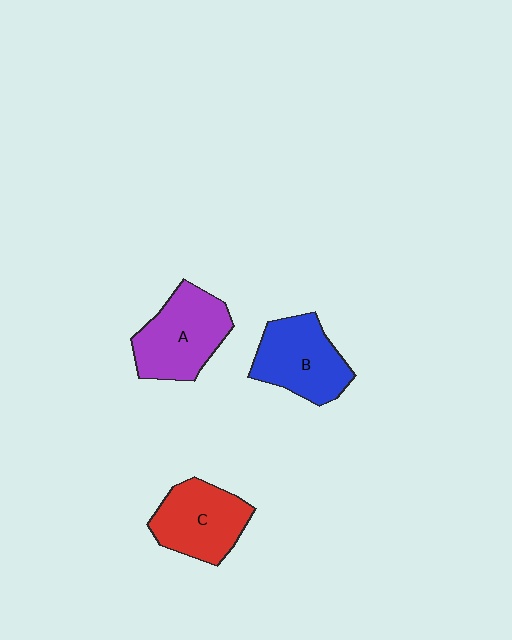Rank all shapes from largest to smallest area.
From largest to smallest: A (purple), B (blue), C (red).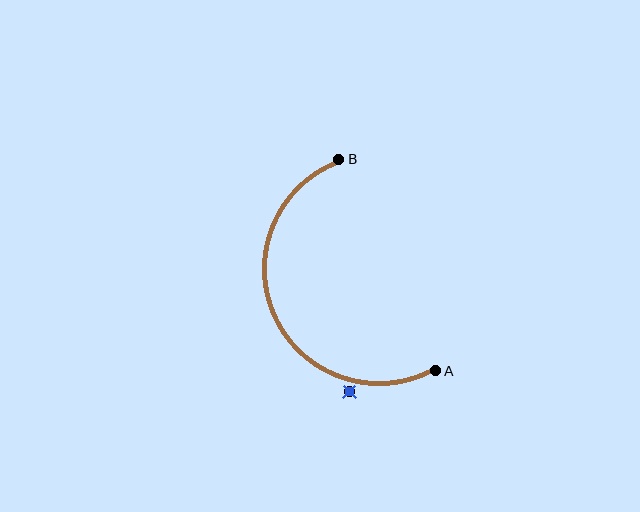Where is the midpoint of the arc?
The arc midpoint is the point on the curve farthest from the straight line joining A and B. It sits to the left of that line.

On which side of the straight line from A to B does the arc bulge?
The arc bulges to the left of the straight line connecting A and B.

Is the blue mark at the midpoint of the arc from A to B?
No — the blue mark does not lie on the arc at all. It sits slightly outside the curve.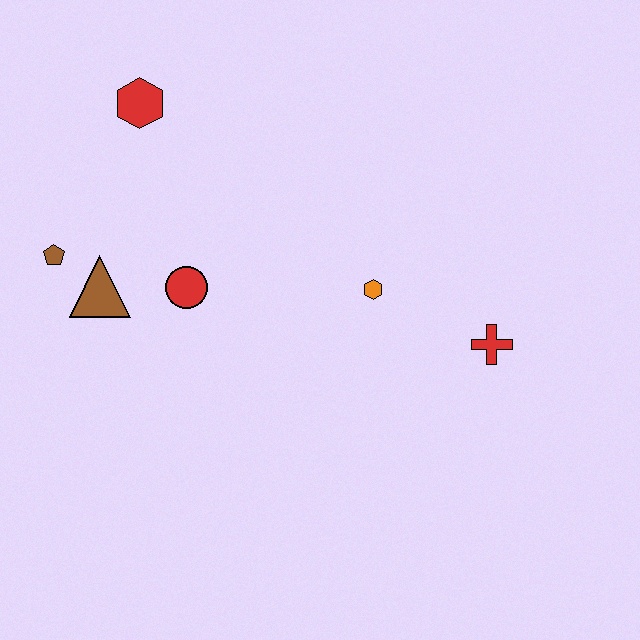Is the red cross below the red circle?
Yes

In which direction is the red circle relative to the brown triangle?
The red circle is to the right of the brown triangle.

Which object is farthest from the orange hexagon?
The brown pentagon is farthest from the orange hexagon.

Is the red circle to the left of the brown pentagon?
No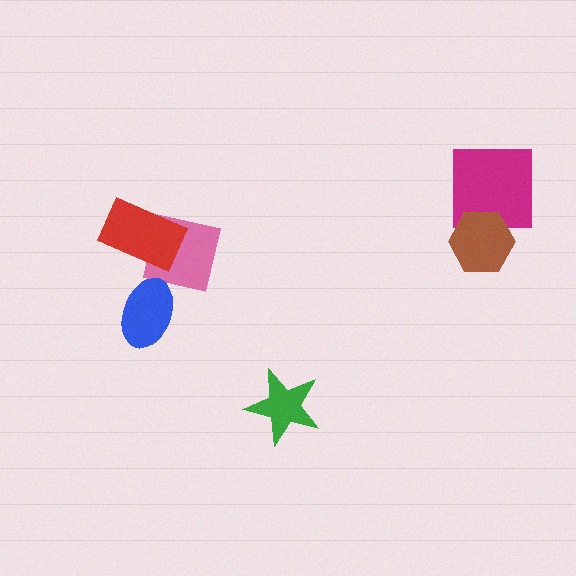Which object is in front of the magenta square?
The brown hexagon is in front of the magenta square.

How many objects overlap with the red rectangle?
1 object overlaps with the red rectangle.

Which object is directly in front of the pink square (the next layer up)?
The blue ellipse is directly in front of the pink square.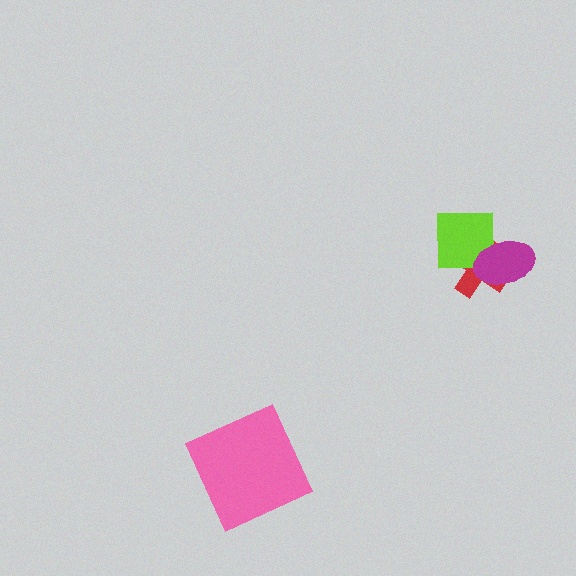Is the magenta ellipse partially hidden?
No, no other shape covers it.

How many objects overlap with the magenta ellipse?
2 objects overlap with the magenta ellipse.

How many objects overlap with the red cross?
2 objects overlap with the red cross.